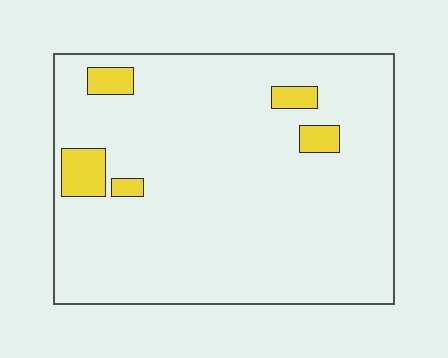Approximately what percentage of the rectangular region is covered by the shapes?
Approximately 5%.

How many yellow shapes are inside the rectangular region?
5.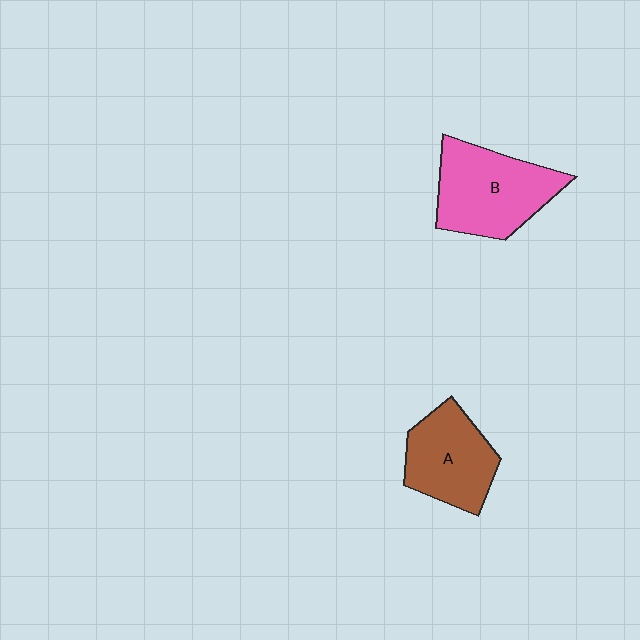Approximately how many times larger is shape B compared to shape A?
Approximately 1.2 times.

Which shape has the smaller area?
Shape A (brown).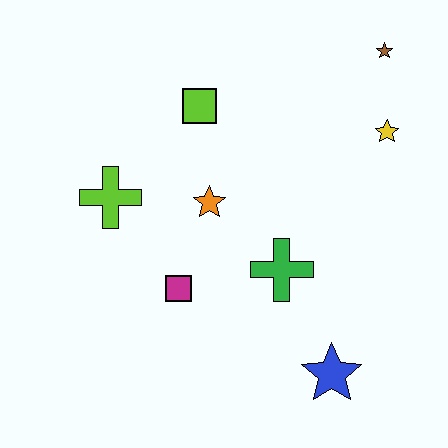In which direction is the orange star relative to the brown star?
The orange star is to the left of the brown star.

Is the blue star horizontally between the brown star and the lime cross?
Yes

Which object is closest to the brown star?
The yellow star is closest to the brown star.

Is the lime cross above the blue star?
Yes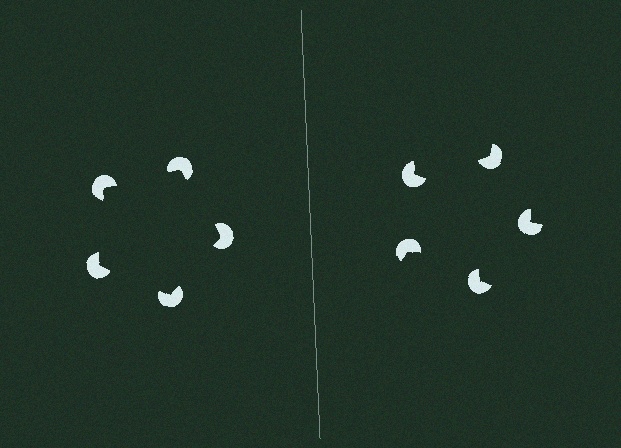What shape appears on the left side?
An illusory pentagon.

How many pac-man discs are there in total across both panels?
10 — 5 on each side.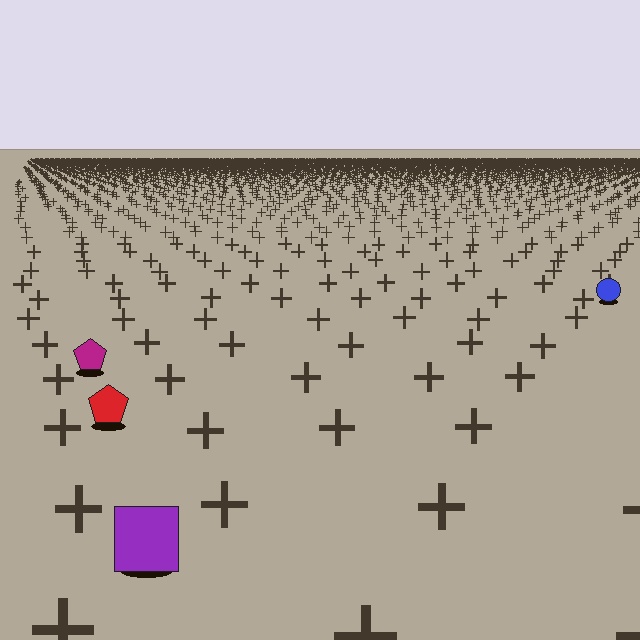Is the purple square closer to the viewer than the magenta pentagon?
Yes. The purple square is closer — you can tell from the texture gradient: the ground texture is coarser near it.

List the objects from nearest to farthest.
From nearest to farthest: the purple square, the red pentagon, the magenta pentagon, the blue circle.